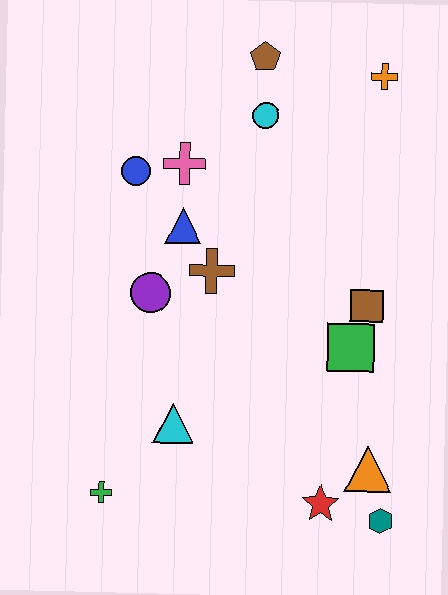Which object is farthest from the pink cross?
The teal hexagon is farthest from the pink cross.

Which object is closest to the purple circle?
The brown cross is closest to the purple circle.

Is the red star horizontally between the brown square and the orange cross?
No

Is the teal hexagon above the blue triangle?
No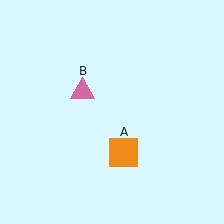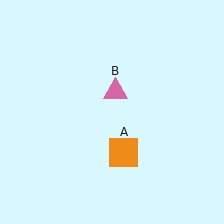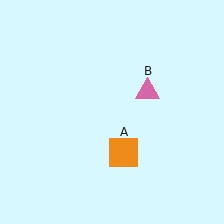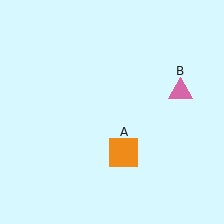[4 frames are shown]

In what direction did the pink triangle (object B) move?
The pink triangle (object B) moved right.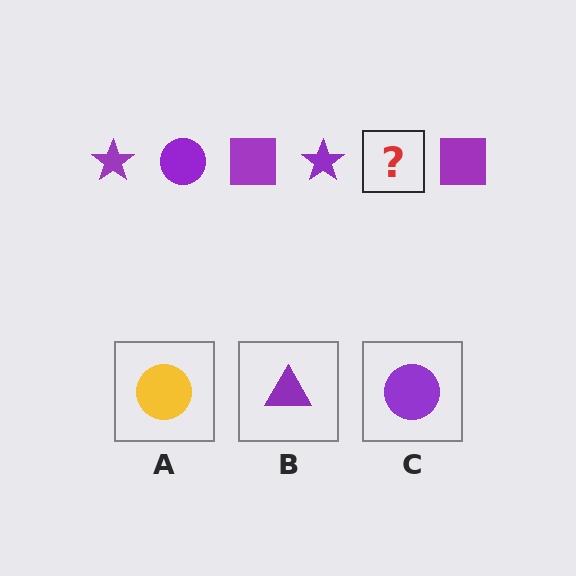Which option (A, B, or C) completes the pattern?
C.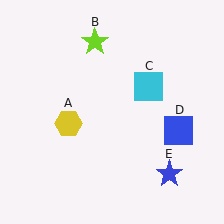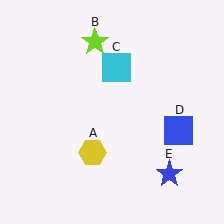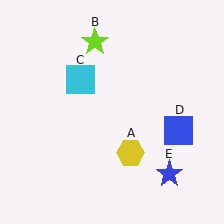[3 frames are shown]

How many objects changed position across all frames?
2 objects changed position: yellow hexagon (object A), cyan square (object C).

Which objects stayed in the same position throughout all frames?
Lime star (object B) and blue square (object D) and blue star (object E) remained stationary.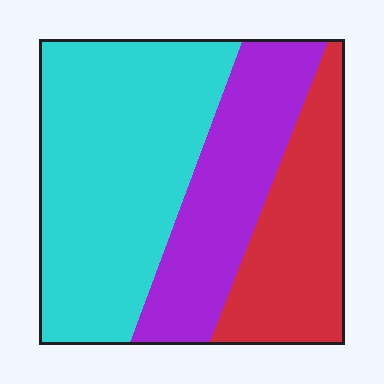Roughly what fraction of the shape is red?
Red takes up about one quarter (1/4) of the shape.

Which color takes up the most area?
Cyan, at roughly 50%.